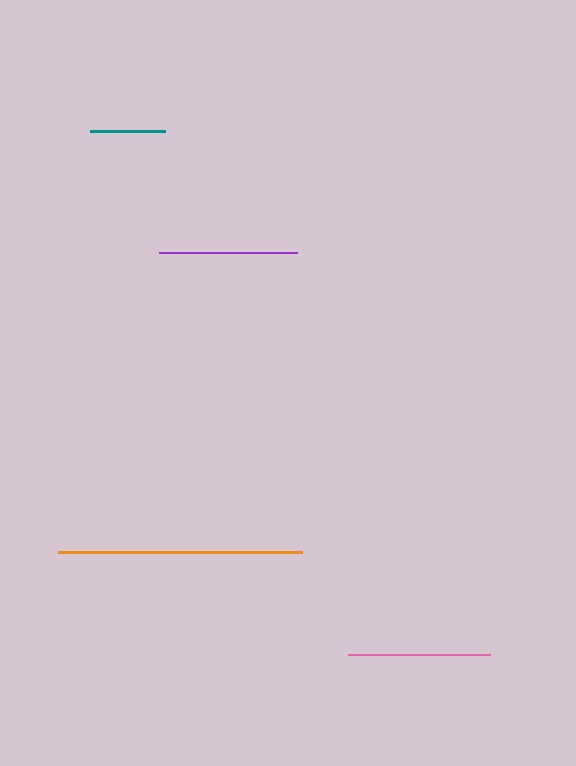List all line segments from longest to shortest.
From longest to shortest: orange, pink, purple, teal.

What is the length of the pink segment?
The pink segment is approximately 142 pixels long.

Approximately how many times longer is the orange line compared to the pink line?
The orange line is approximately 1.7 times the length of the pink line.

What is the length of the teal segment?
The teal segment is approximately 75 pixels long.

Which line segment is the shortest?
The teal line is the shortest at approximately 75 pixels.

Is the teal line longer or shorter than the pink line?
The pink line is longer than the teal line.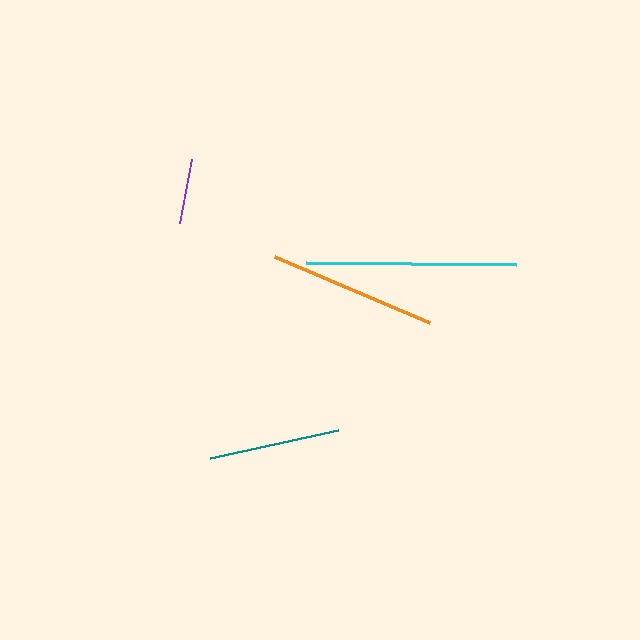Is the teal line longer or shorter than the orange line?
The orange line is longer than the teal line.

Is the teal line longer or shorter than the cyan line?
The cyan line is longer than the teal line.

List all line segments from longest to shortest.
From longest to shortest: cyan, orange, teal, purple.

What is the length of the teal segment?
The teal segment is approximately 131 pixels long.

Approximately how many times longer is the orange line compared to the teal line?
The orange line is approximately 1.3 times the length of the teal line.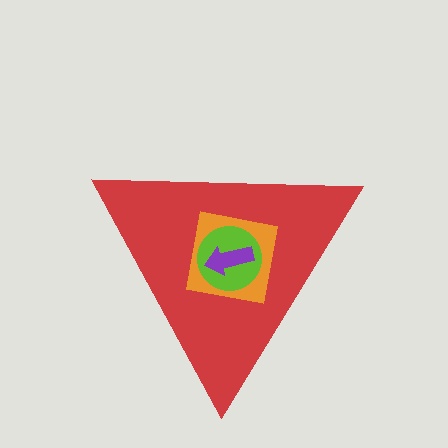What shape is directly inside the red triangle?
The orange square.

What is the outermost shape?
The red triangle.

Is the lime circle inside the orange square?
Yes.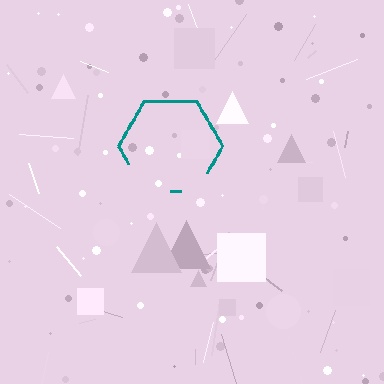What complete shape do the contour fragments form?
The contour fragments form a hexagon.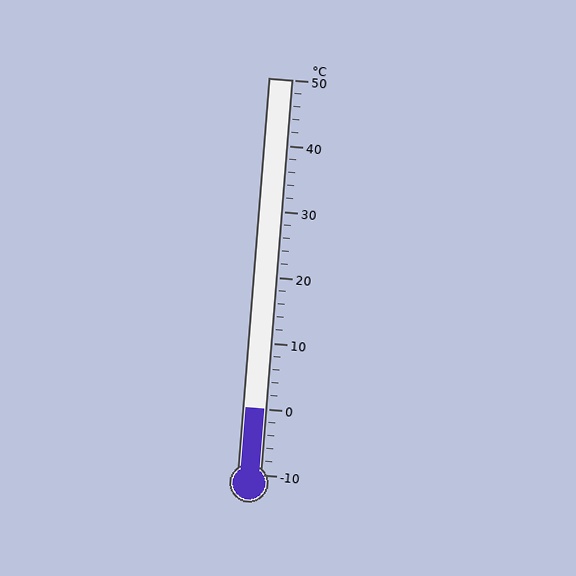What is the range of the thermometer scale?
The thermometer scale ranges from -10°C to 50°C.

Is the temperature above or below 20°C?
The temperature is below 20°C.